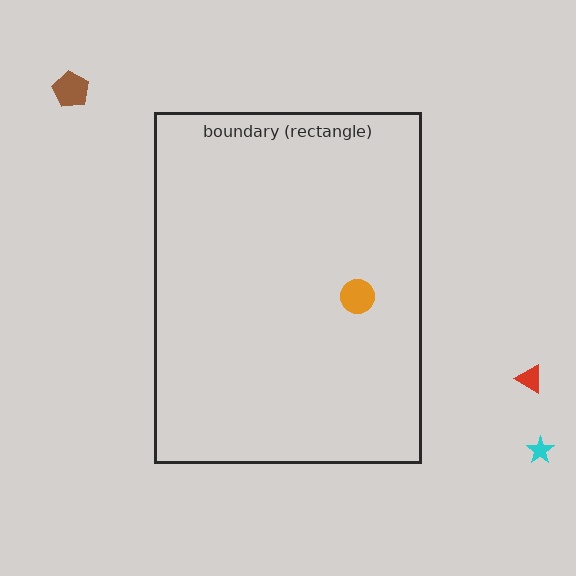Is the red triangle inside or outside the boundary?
Outside.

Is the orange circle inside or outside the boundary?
Inside.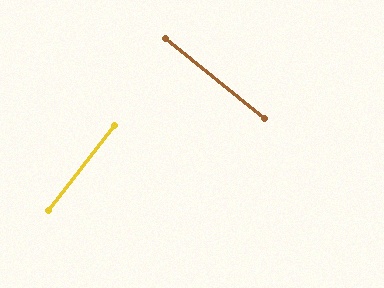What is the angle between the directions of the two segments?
Approximately 89 degrees.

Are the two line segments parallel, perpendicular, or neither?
Perpendicular — they meet at approximately 89°.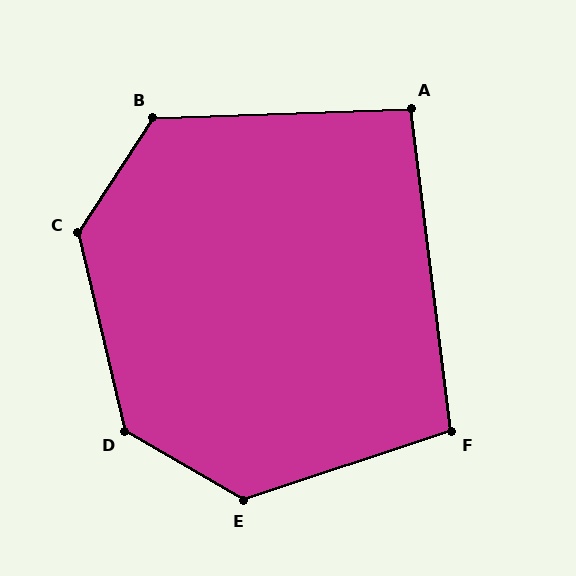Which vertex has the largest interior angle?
C, at approximately 134 degrees.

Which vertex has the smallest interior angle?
A, at approximately 95 degrees.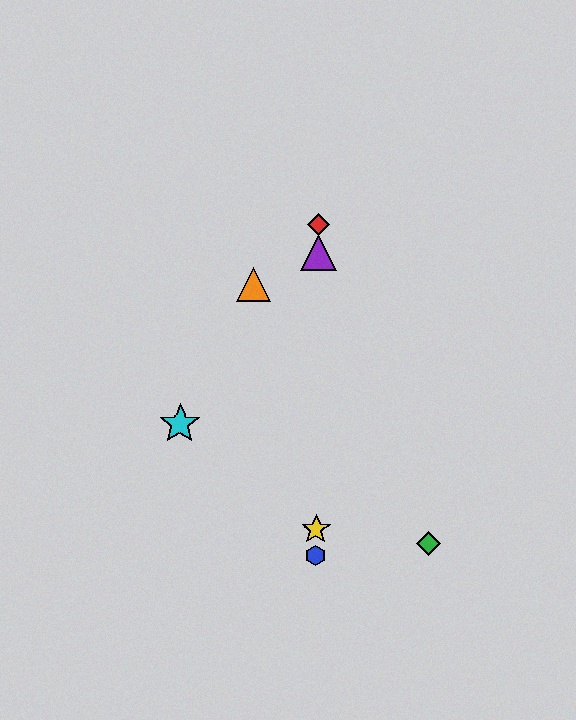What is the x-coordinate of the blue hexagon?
The blue hexagon is at x≈316.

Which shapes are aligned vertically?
The red diamond, the blue hexagon, the yellow star, the purple triangle are aligned vertically.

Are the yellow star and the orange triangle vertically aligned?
No, the yellow star is at x≈316 and the orange triangle is at x≈253.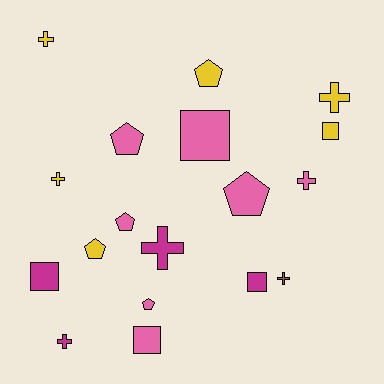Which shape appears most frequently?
Cross, with 7 objects.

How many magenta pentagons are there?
There are no magenta pentagons.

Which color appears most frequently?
Pink, with 7 objects.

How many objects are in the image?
There are 18 objects.